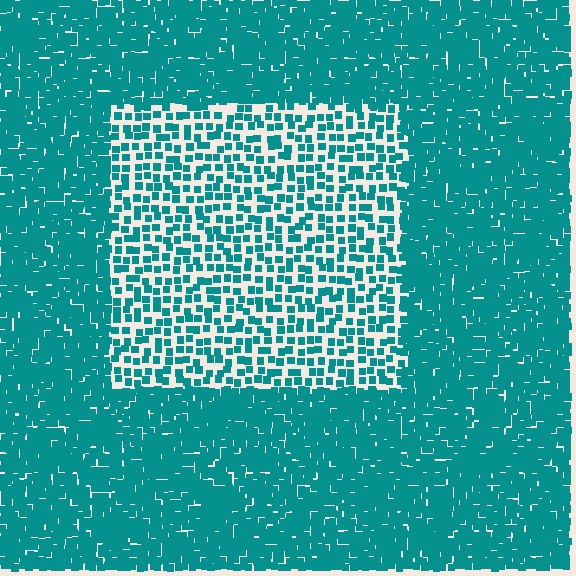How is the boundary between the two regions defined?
The boundary is defined by a change in element density (approximately 2.5x ratio). All elements are the same color, size, and shape.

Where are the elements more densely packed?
The elements are more densely packed outside the rectangle boundary.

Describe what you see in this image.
The image contains small teal elements arranged at two different densities. A rectangle-shaped region is visible where the elements are less densely packed than the surrounding area.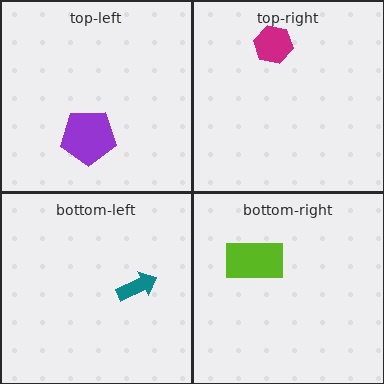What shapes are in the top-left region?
The purple pentagon.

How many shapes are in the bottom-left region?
1.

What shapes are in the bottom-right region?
The lime rectangle.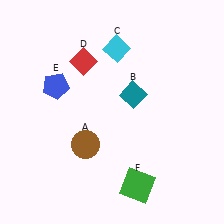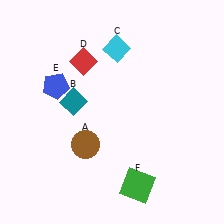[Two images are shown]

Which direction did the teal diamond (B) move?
The teal diamond (B) moved left.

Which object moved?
The teal diamond (B) moved left.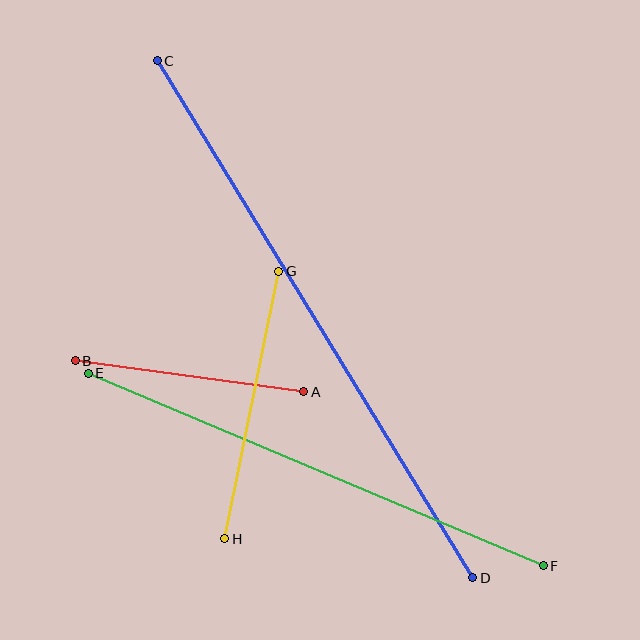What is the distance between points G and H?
The distance is approximately 273 pixels.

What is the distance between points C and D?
The distance is approximately 606 pixels.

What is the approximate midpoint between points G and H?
The midpoint is at approximately (252, 405) pixels.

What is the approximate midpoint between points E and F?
The midpoint is at approximately (316, 470) pixels.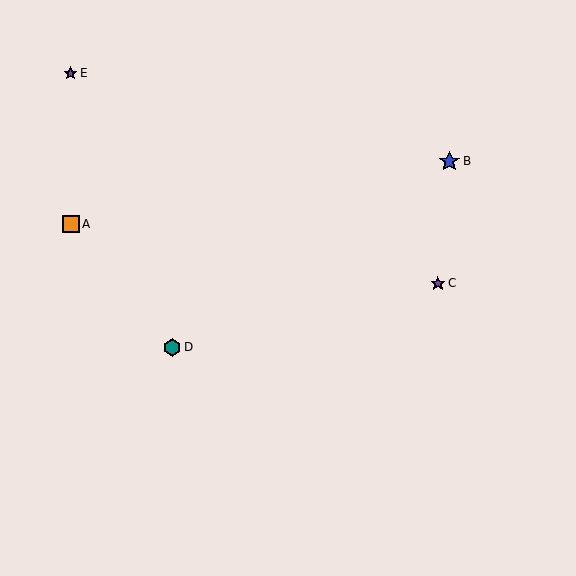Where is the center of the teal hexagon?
The center of the teal hexagon is at (172, 347).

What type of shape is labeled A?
Shape A is an orange square.